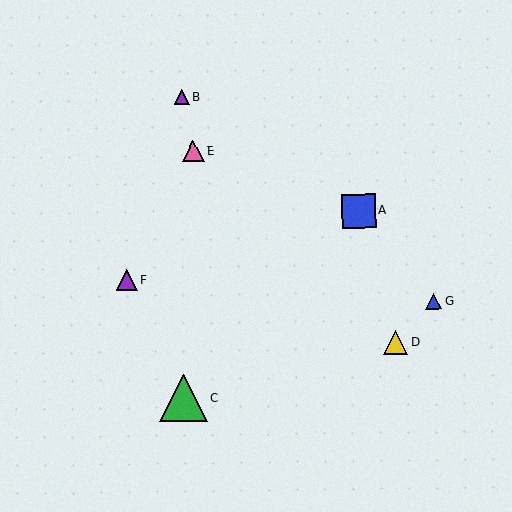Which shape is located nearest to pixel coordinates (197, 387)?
The green triangle (labeled C) at (183, 398) is nearest to that location.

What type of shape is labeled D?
Shape D is a yellow triangle.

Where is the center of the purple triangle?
The center of the purple triangle is at (127, 280).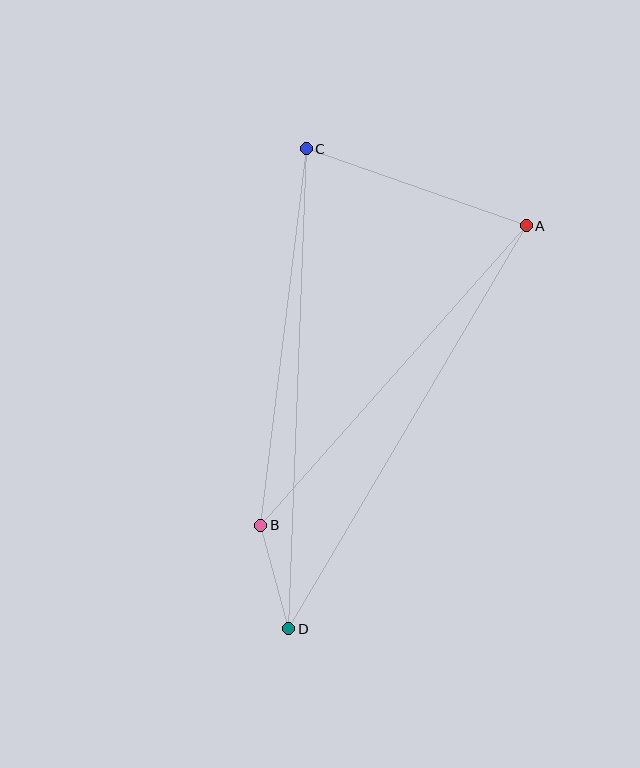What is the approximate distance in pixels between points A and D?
The distance between A and D is approximately 468 pixels.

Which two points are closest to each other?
Points B and D are closest to each other.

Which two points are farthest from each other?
Points C and D are farthest from each other.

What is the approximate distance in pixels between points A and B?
The distance between A and B is approximately 400 pixels.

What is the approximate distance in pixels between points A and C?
The distance between A and C is approximately 233 pixels.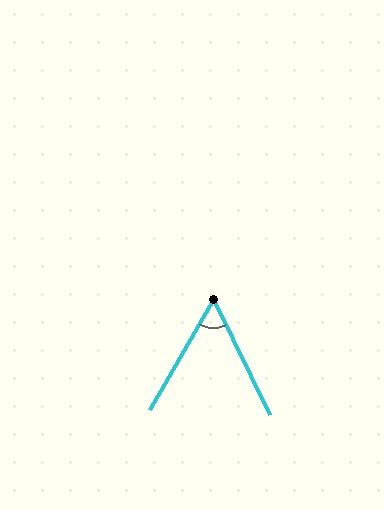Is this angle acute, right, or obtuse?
It is acute.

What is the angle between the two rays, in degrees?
Approximately 56 degrees.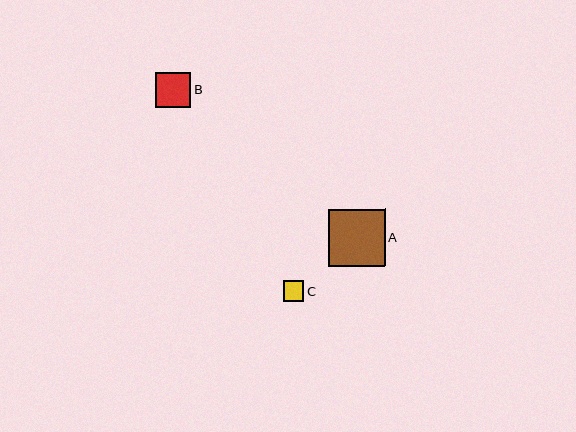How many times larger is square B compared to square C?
Square B is approximately 1.7 times the size of square C.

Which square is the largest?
Square A is the largest with a size of approximately 57 pixels.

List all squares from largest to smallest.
From largest to smallest: A, B, C.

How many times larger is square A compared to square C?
Square A is approximately 2.8 times the size of square C.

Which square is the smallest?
Square C is the smallest with a size of approximately 20 pixels.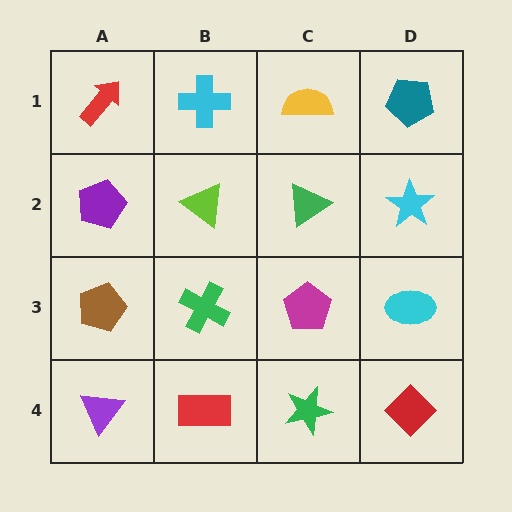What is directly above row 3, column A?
A purple pentagon.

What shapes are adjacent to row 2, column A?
A red arrow (row 1, column A), a brown pentagon (row 3, column A), a lime triangle (row 2, column B).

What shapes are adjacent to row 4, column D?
A cyan ellipse (row 3, column D), a green star (row 4, column C).